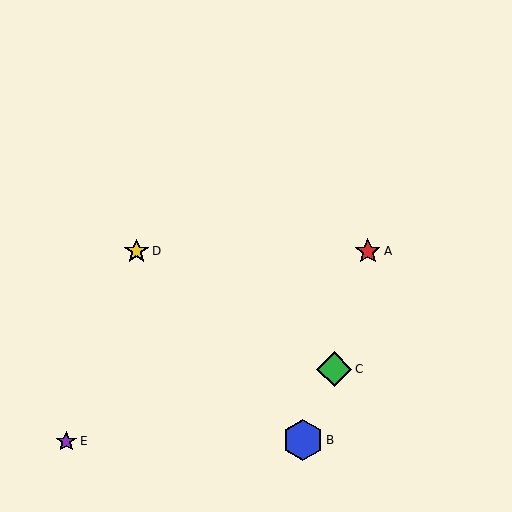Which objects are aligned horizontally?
Objects A, D are aligned horizontally.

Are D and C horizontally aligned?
No, D is at y≈251 and C is at y≈369.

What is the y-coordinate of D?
Object D is at y≈251.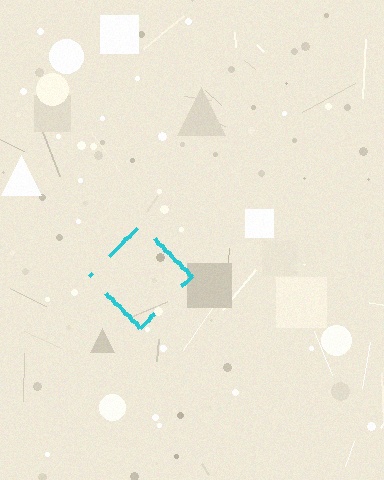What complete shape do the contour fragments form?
The contour fragments form a diamond.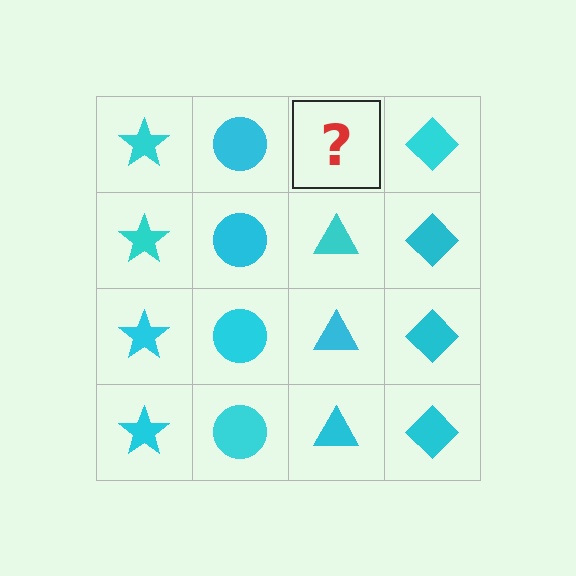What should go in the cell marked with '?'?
The missing cell should contain a cyan triangle.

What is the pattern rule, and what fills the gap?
The rule is that each column has a consistent shape. The gap should be filled with a cyan triangle.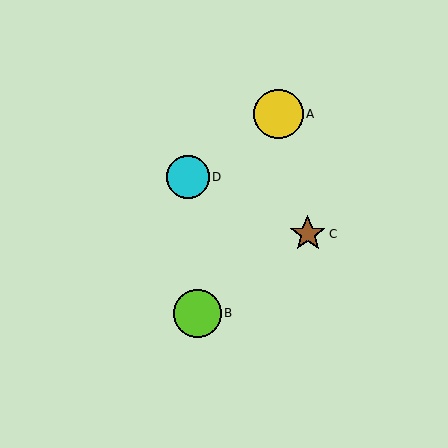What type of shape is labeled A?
Shape A is a yellow circle.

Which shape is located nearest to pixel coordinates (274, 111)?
The yellow circle (labeled A) at (278, 114) is nearest to that location.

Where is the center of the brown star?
The center of the brown star is at (308, 234).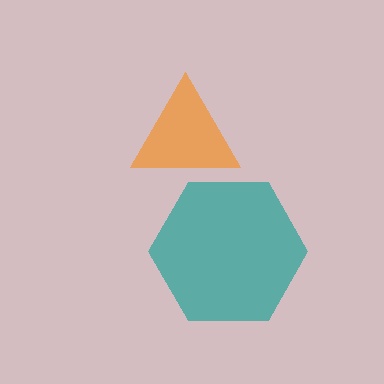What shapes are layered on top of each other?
The layered shapes are: an orange triangle, a teal hexagon.